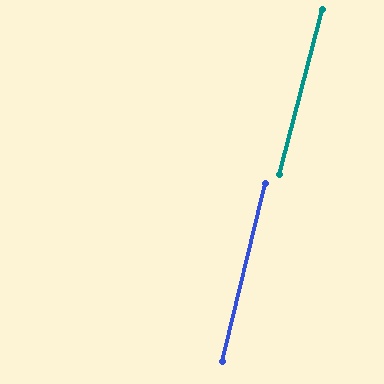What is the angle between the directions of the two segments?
Approximately 1 degree.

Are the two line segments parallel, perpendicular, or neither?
Parallel — their directions differ by only 1.2°.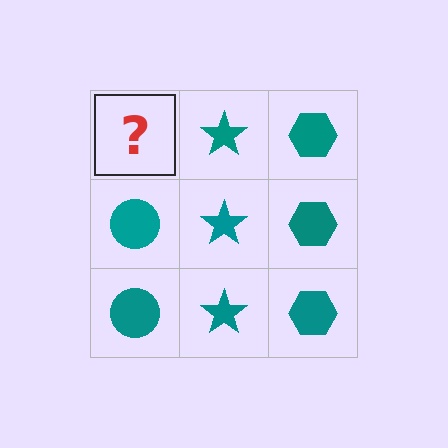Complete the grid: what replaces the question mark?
The question mark should be replaced with a teal circle.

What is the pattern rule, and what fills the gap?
The rule is that each column has a consistent shape. The gap should be filled with a teal circle.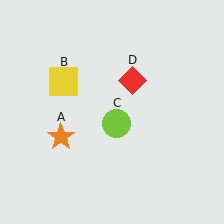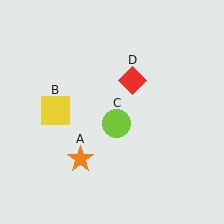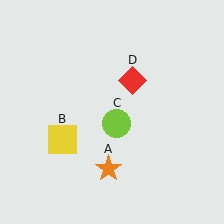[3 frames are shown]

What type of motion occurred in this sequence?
The orange star (object A), yellow square (object B) rotated counterclockwise around the center of the scene.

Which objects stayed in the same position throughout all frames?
Lime circle (object C) and red diamond (object D) remained stationary.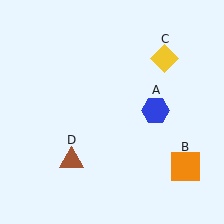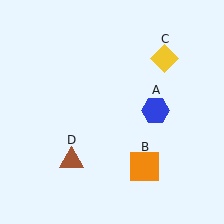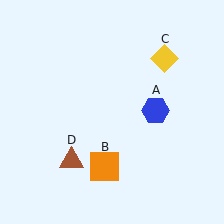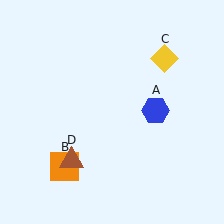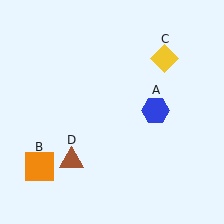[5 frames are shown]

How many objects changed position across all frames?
1 object changed position: orange square (object B).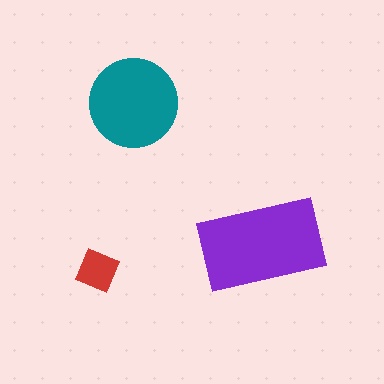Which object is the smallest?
The red diamond.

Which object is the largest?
The purple rectangle.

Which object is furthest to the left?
The red diamond is leftmost.